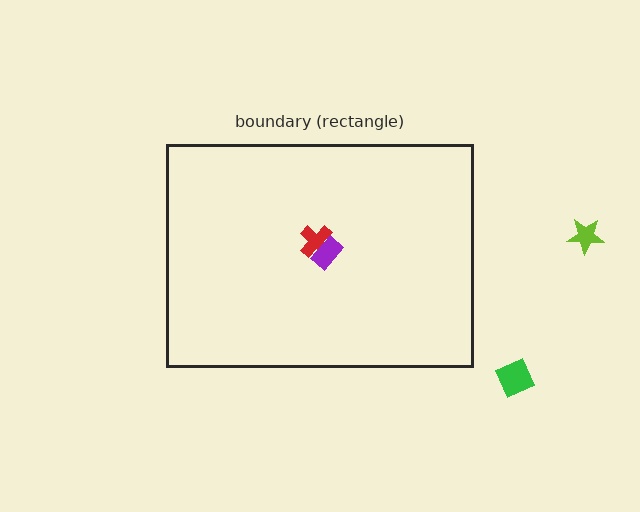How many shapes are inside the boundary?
2 inside, 2 outside.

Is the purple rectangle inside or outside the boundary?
Inside.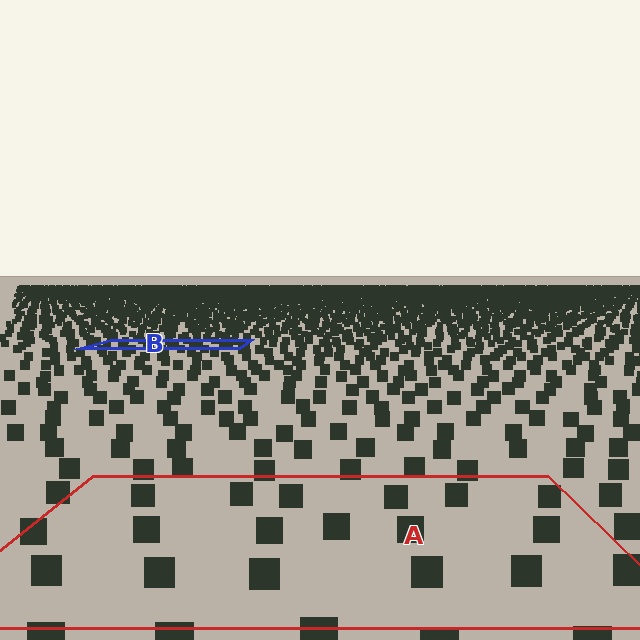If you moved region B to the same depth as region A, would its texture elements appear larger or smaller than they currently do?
They would appear larger. At a closer depth, the same texture elements are projected at a bigger on-screen size.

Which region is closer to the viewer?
Region A is closer. The texture elements there are larger and more spread out.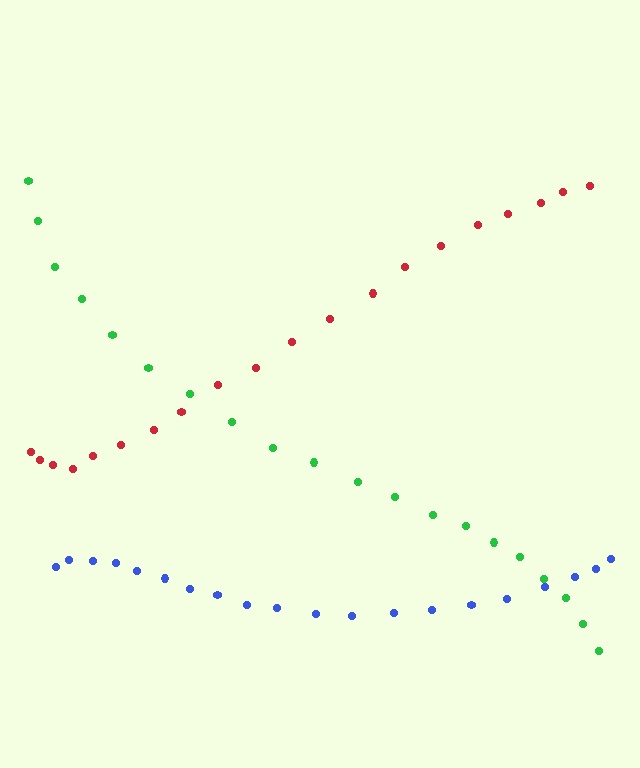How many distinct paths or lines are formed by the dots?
There are 3 distinct paths.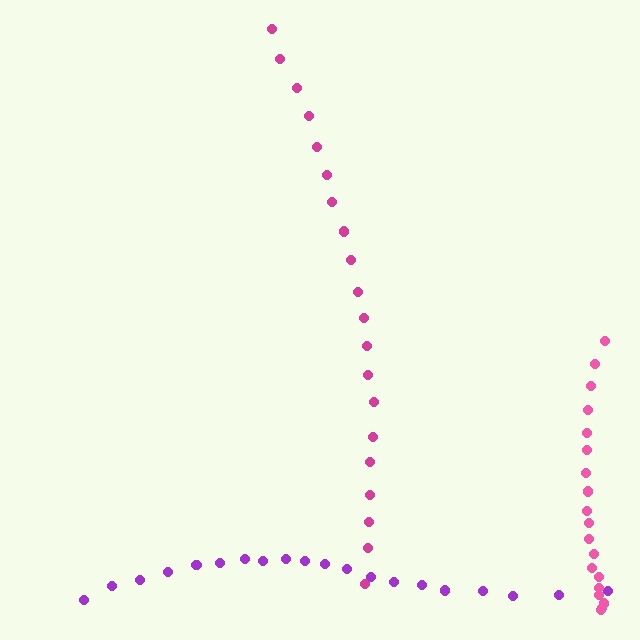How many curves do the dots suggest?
There are 3 distinct paths.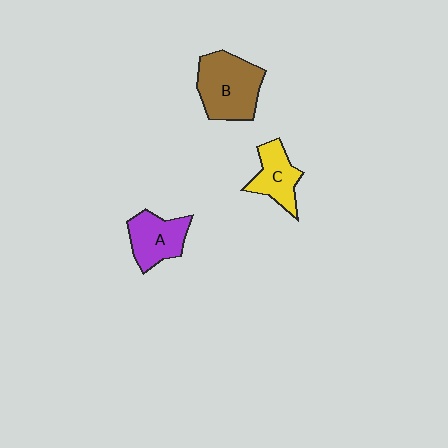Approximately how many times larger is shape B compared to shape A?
Approximately 1.4 times.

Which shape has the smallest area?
Shape C (yellow).